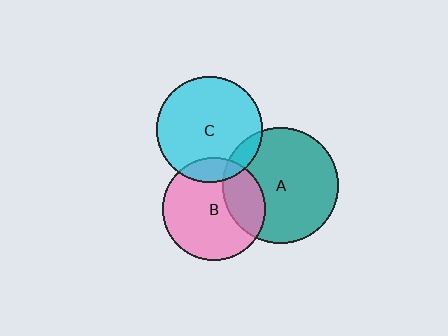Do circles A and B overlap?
Yes.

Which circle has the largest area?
Circle A (teal).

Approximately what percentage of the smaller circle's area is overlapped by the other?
Approximately 25%.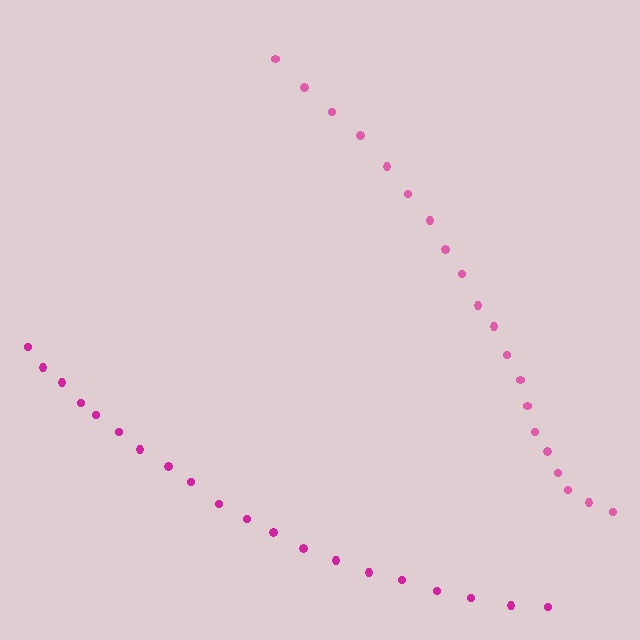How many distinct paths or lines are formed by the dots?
There are 2 distinct paths.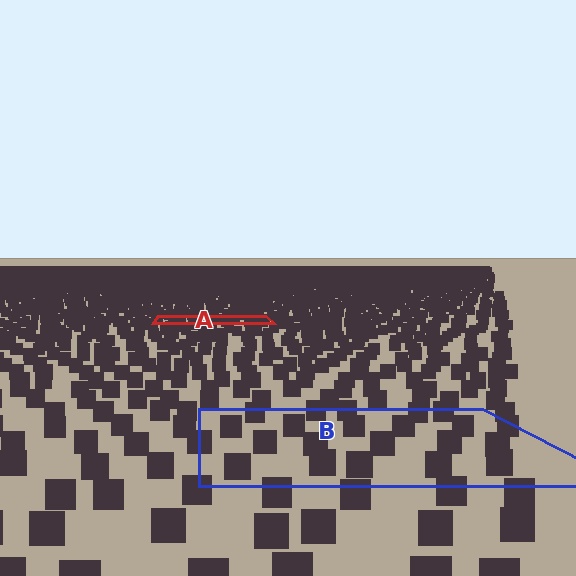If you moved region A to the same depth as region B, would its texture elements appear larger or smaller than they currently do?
They would appear larger. At a closer depth, the same texture elements are projected at a bigger on-screen size.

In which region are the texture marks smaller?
The texture marks are smaller in region A, because it is farther away.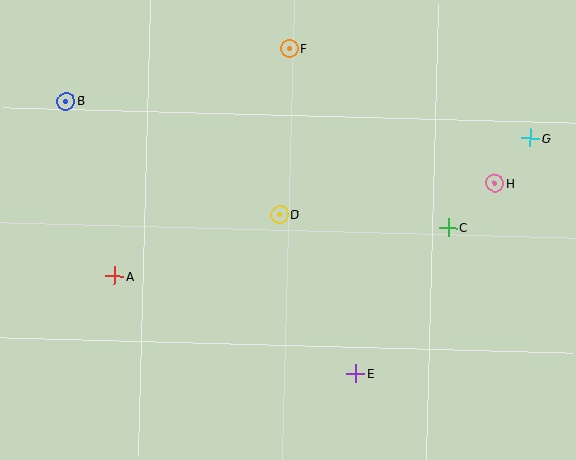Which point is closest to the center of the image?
Point D at (280, 215) is closest to the center.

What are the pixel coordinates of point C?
Point C is at (448, 228).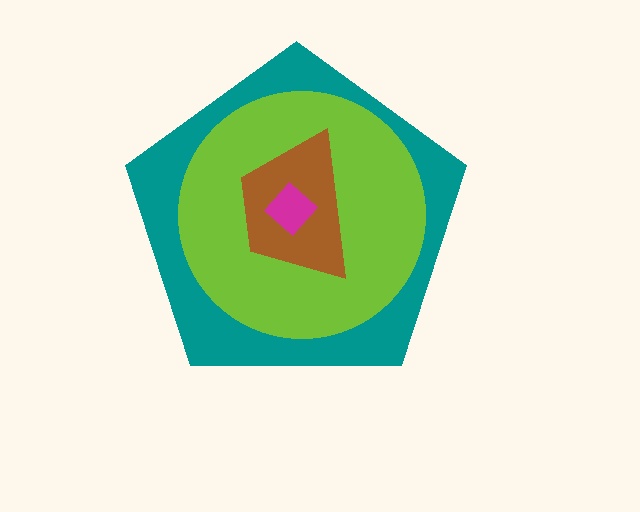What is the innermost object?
The magenta diamond.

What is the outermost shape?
The teal pentagon.